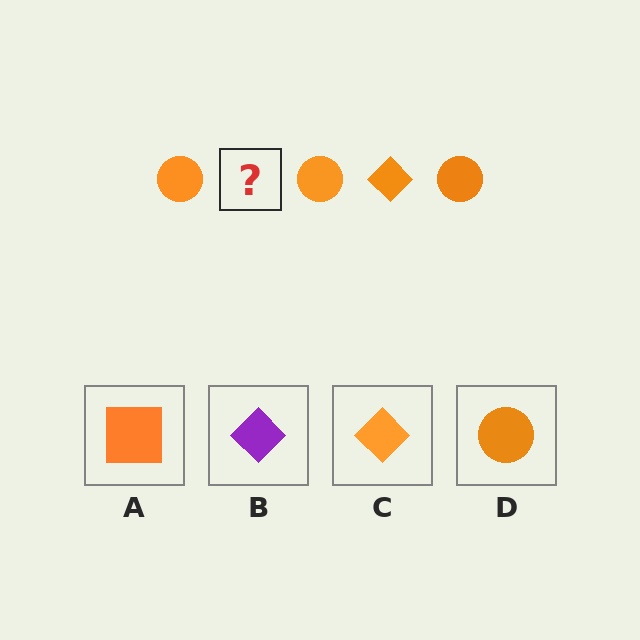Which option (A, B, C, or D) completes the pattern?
C.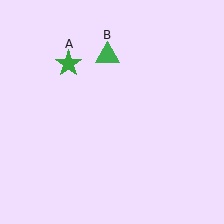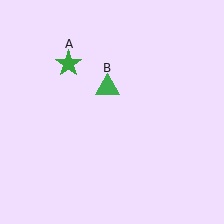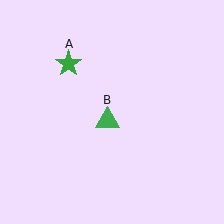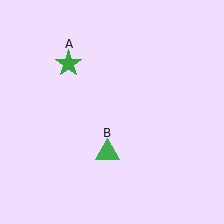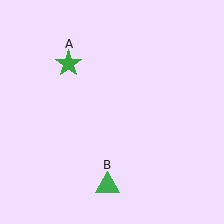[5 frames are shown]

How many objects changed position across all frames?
1 object changed position: green triangle (object B).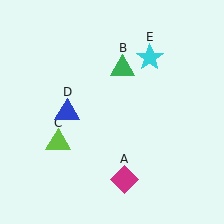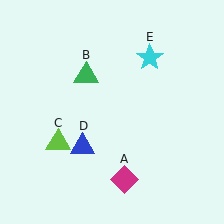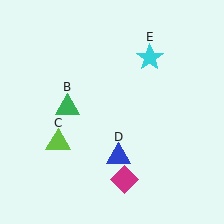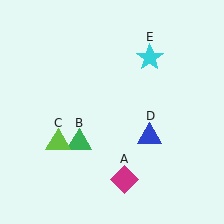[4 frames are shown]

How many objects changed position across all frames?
2 objects changed position: green triangle (object B), blue triangle (object D).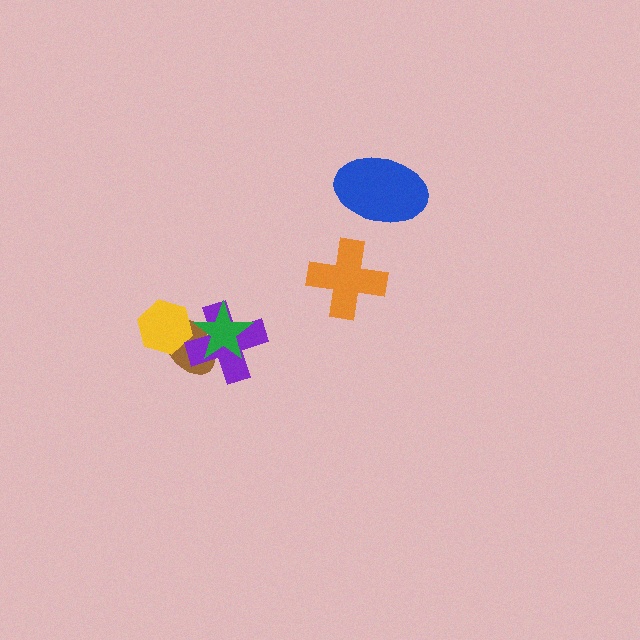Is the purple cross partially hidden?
Yes, it is partially covered by another shape.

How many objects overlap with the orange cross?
0 objects overlap with the orange cross.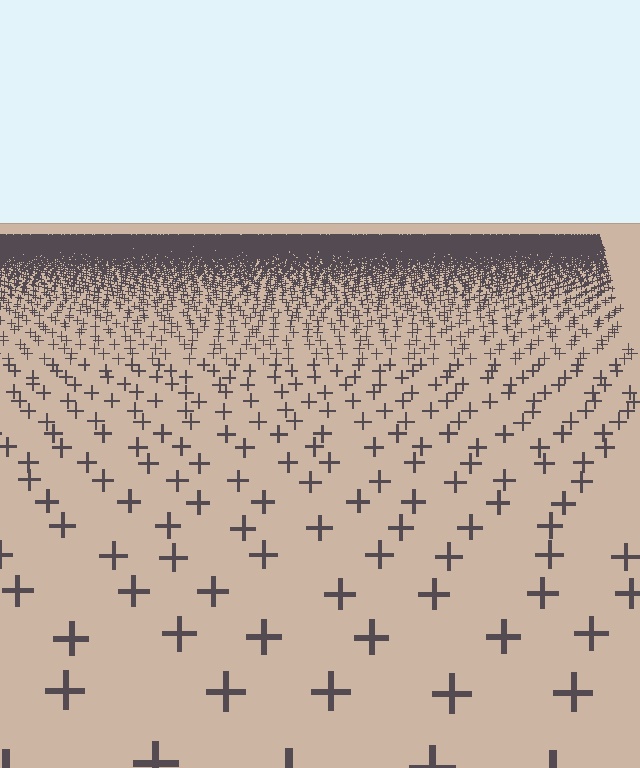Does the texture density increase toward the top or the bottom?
Density increases toward the top.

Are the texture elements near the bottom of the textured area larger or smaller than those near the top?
Larger. Near the bottom, elements are closer to the viewer and appear at a bigger on-screen size.